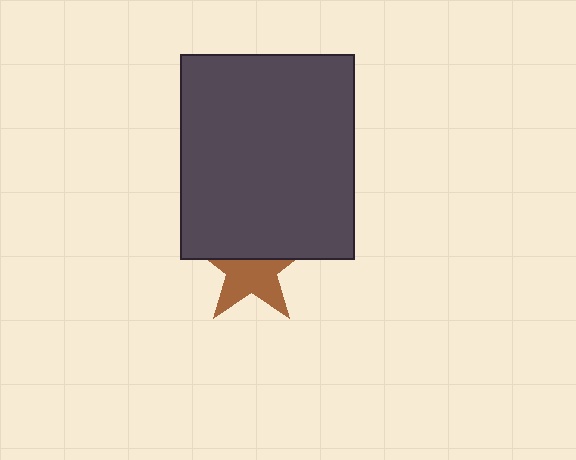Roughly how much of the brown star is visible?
About half of it is visible (roughly 57%).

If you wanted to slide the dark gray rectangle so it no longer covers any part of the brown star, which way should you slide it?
Slide it up — that is the most direct way to separate the two shapes.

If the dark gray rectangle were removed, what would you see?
You would see the complete brown star.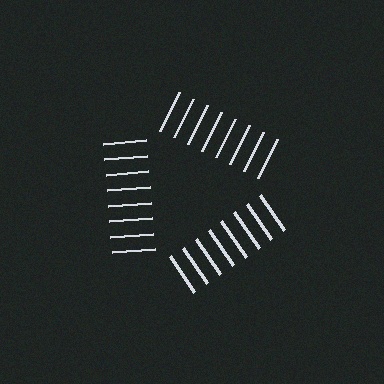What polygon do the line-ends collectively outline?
An illusory triangle — the line segments terminate on its edges but no continuous stroke is drawn.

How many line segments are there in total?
24 — 8 along each of the 3 edges.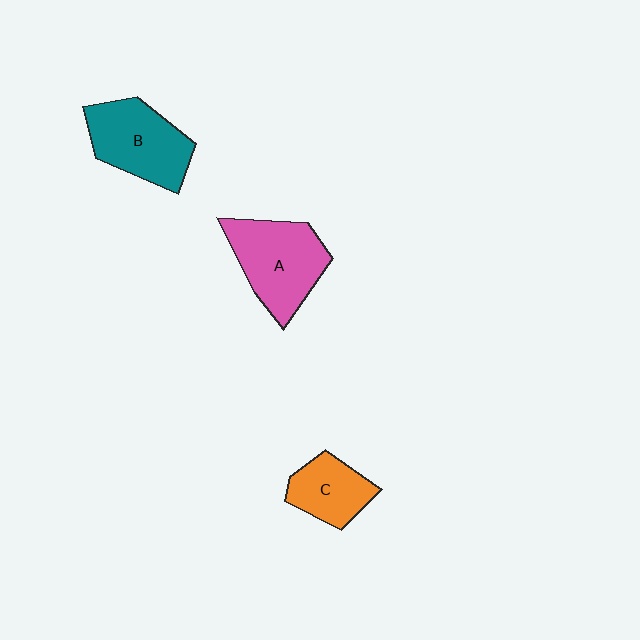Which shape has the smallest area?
Shape C (orange).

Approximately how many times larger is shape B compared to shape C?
Approximately 1.5 times.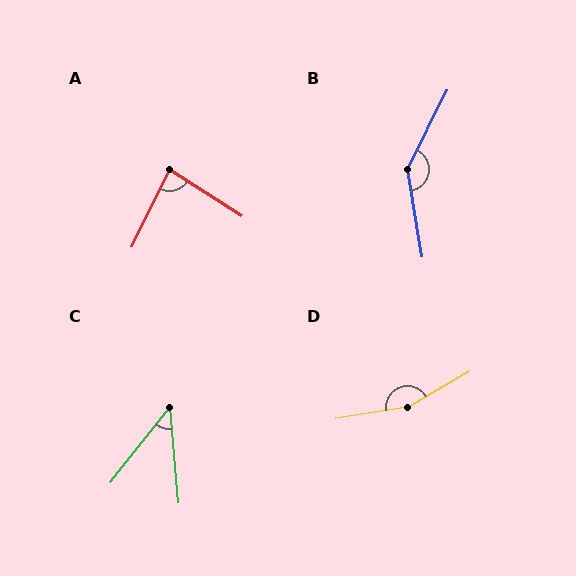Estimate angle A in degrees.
Approximately 83 degrees.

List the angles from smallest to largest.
C (43°), A (83°), B (144°), D (159°).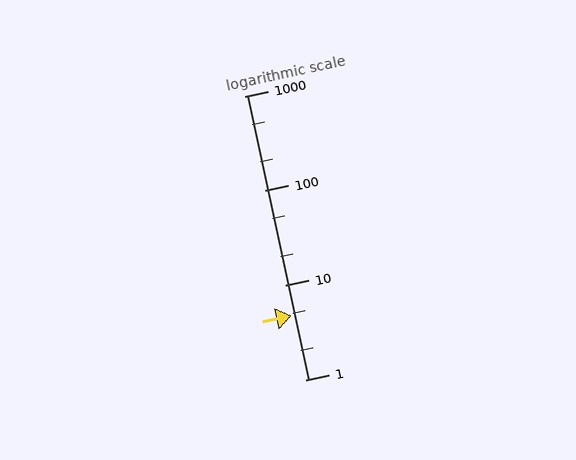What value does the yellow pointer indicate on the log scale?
The pointer indicates approximately 4.8.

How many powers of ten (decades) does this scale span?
The scale spans 3 decades, from 1 to 1000.